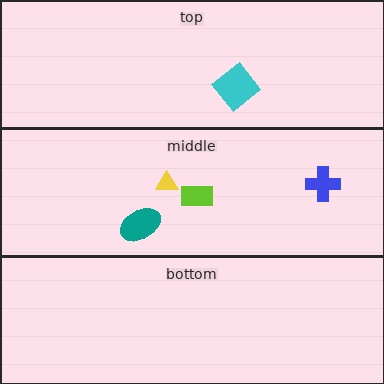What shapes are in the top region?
The cyan diamond.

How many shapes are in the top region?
1.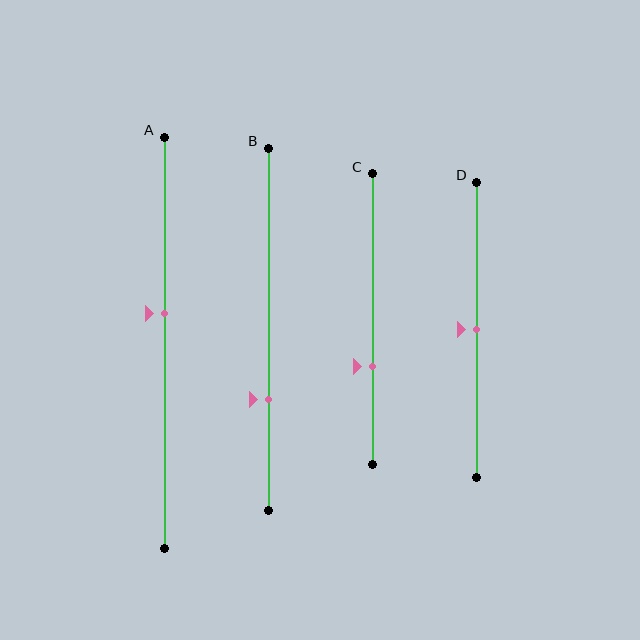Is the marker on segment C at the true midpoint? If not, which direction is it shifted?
No, the marker on segment C is shifted downward by about 16% of the segment length.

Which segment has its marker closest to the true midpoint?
Segment D has its marker closest to the true midpoint.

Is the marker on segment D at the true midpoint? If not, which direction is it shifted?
Yes, the marker on segment D is at the true midpoint.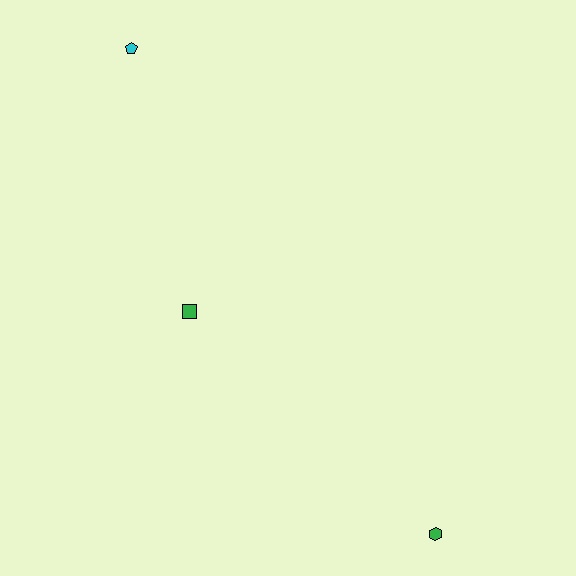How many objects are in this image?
There are 3 objects.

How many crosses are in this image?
There are no crosses.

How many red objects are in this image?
There are no red objects.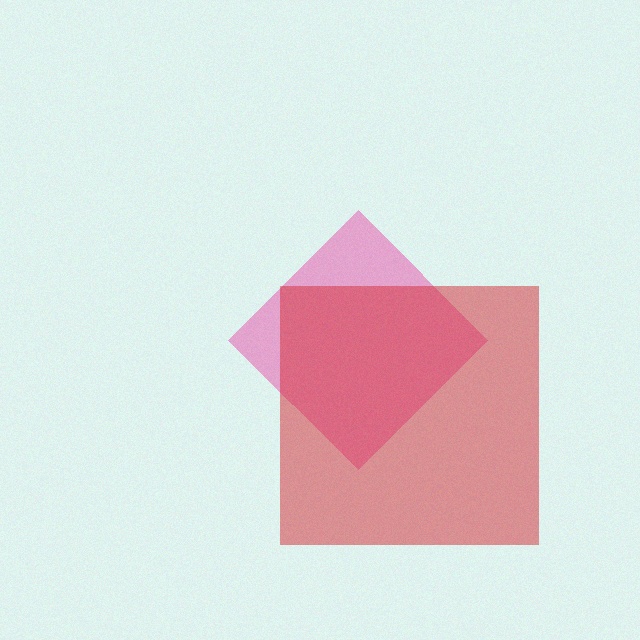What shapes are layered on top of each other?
The layered shapes are: a pink diamond, a red square.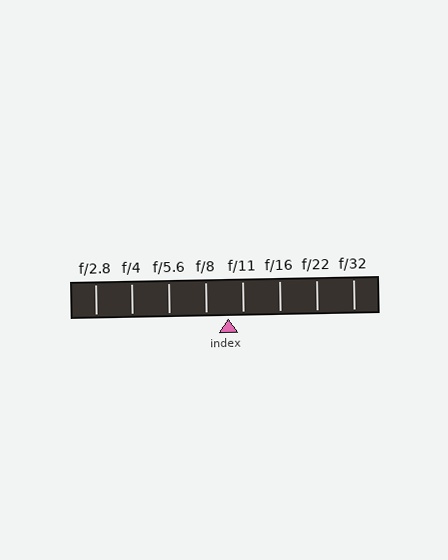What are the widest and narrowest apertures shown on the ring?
The widest aperture shown is f/2.8 and the narrowest is f/32.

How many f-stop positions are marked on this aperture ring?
There are 8 f-stop positions marked.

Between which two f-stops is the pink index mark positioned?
The index mark is between f/8 and f/11.